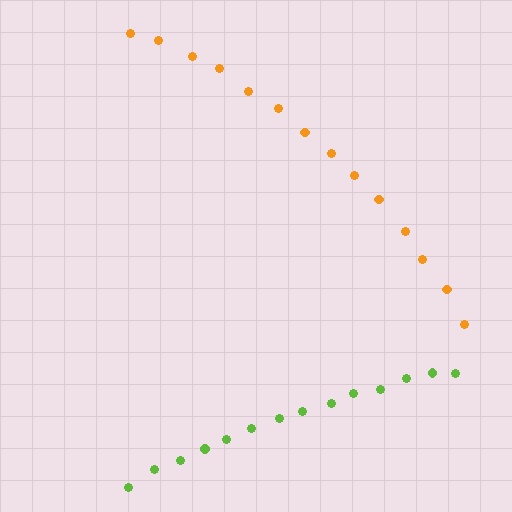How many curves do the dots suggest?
There are 2 distinct paths.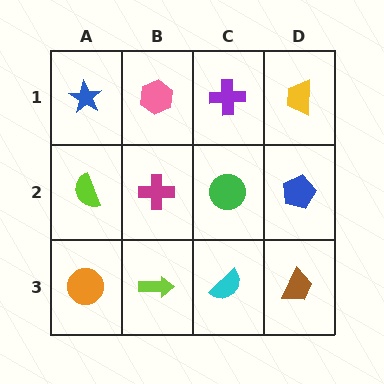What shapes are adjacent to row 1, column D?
A blue pentagon (row 2, column D), a purple cross (row 1, column C).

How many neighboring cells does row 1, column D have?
2.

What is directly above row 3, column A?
A lime semicircle.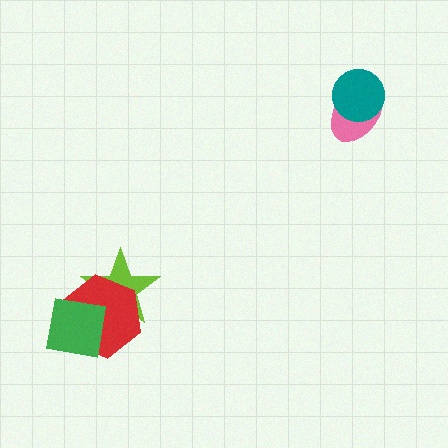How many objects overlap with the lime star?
2 objects overlap with the lime star.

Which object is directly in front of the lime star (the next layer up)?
The red hexagon is directly in front of the lime star.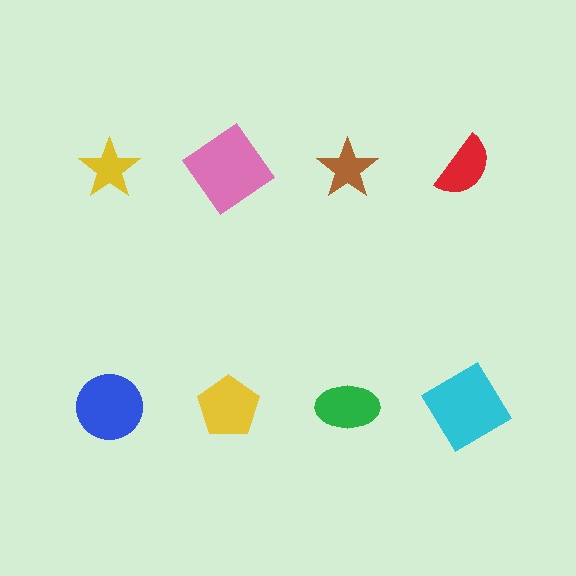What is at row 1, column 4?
A red semicircle.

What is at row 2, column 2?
A yellow pentagon.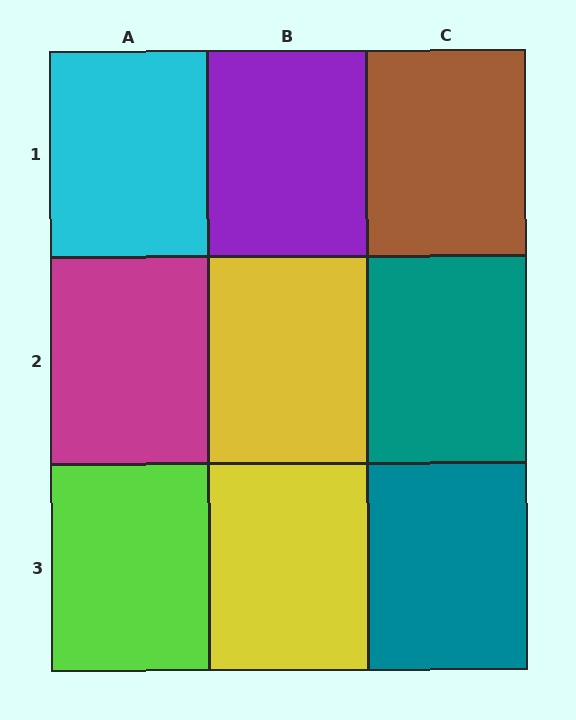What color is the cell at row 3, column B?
Yellow.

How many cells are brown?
1 cell is brown.